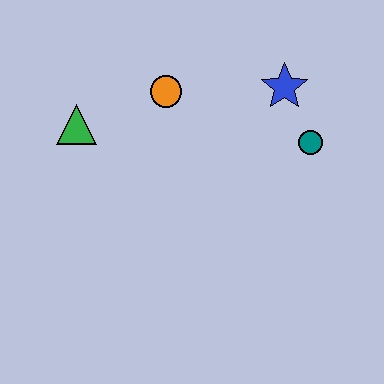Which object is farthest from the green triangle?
The teal circle is farthest from the green triangle.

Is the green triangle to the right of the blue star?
No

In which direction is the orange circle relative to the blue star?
The orange circle is to the left of the blue star.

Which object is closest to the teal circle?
The blue star is closest to the teal circle.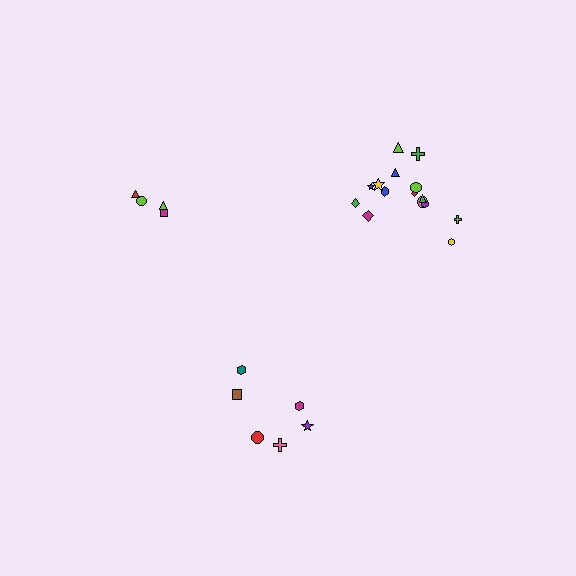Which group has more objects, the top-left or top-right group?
The top-right group.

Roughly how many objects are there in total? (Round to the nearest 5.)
Roughly 25 objects in total.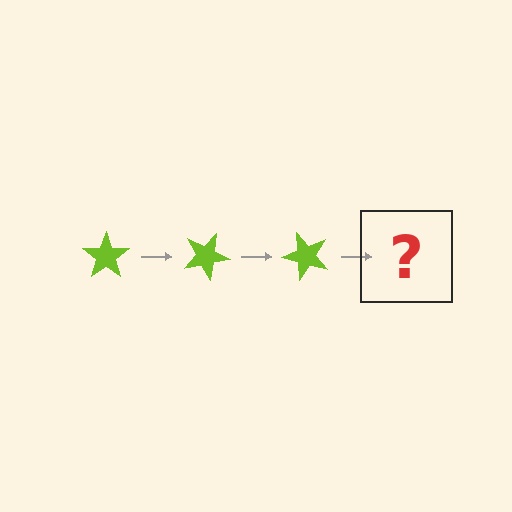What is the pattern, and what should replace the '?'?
The pattern is that the star rotates 25 degrees each step. The '?' should be a lime star rotated 75 degrees.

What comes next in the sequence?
The next element should be a lime star rotated 75 degrees.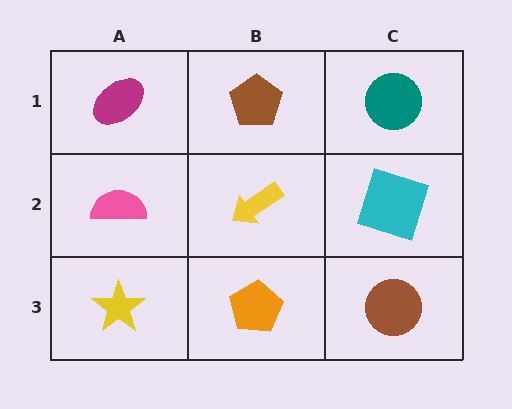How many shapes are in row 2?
3 shapes.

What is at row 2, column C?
A cyan square.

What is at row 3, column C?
A brown circle.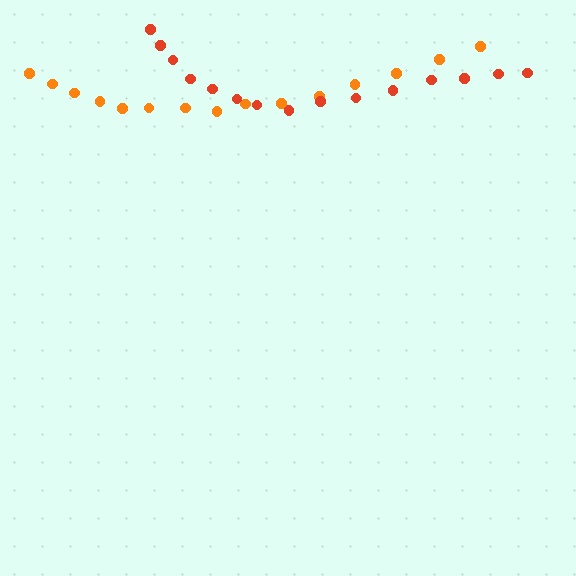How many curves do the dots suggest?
There are 2 distinct paths.